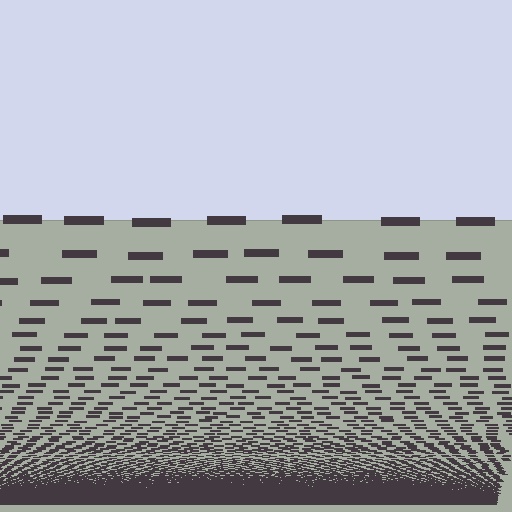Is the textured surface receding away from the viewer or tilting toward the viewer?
The surface appears to tilt toward the viewer. Texture elements get larger and sparser toward the top.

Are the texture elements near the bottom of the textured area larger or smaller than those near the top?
Smaller. The gradient is inverted — elements near the bottom are smaller and denser.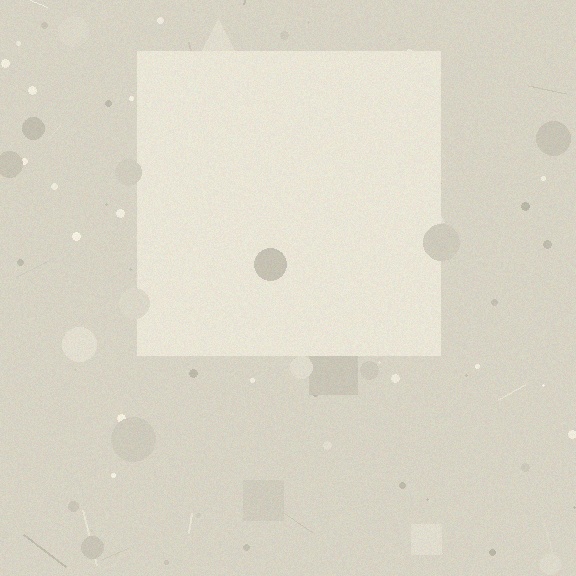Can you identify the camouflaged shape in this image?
The camouflaged shape is a square.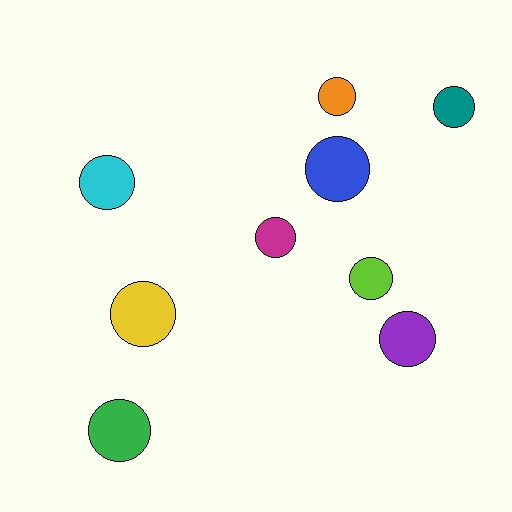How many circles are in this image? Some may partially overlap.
There are 9 circles.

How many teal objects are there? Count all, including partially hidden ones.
There is 1 teal object.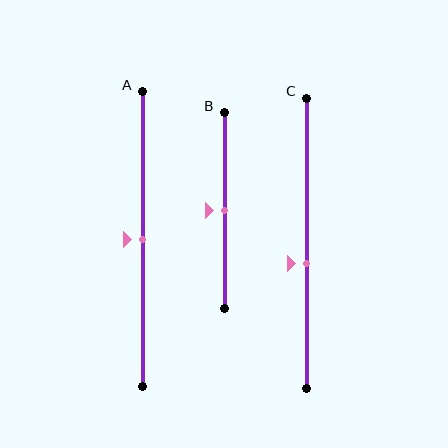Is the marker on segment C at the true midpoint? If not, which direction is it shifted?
No, the marker on segment C is shifted downward by about 7% of the segment length.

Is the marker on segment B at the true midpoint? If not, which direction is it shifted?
Yes, the marker on segment B is at the true midpoint.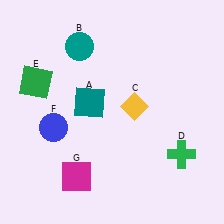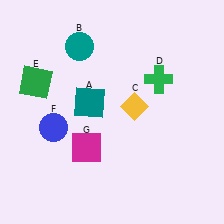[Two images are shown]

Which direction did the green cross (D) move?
The green cross (D) moved up.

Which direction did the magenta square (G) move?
The magenta square (G) moved up.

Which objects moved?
The objects that moved are: the green cross (D), the magenta square (G).